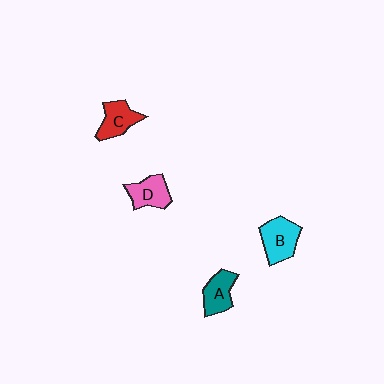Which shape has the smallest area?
Shape A (teal).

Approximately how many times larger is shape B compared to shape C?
Approximately 1.2 times.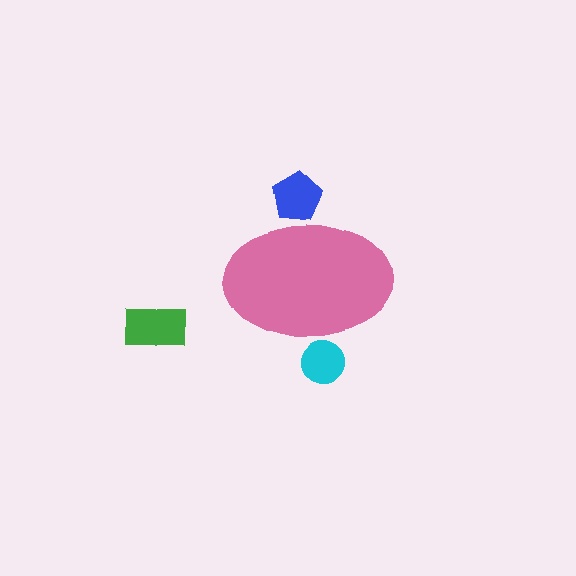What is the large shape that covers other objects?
A pink ellipse.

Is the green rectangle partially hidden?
No, the green rectangle is fully visible.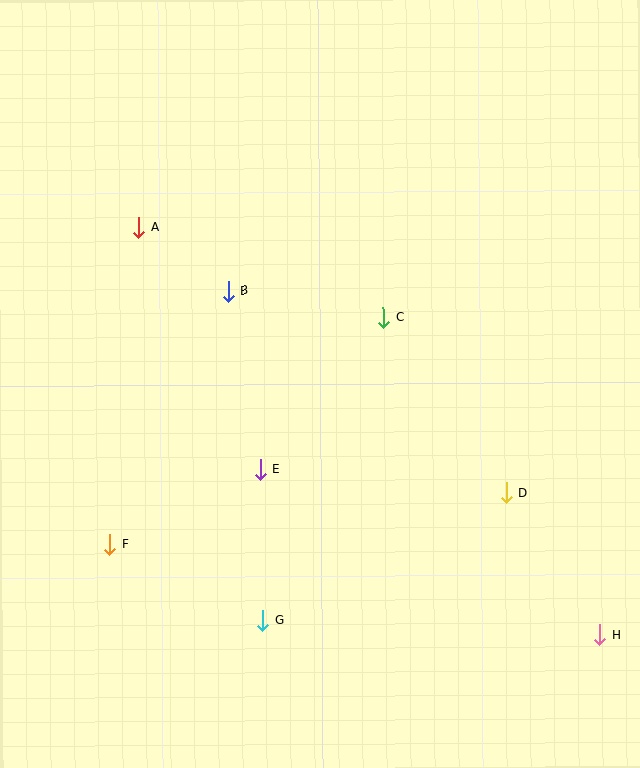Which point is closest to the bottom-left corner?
Point F is closest to the bottom-left corner.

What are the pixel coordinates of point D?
Point D is at (506, 493).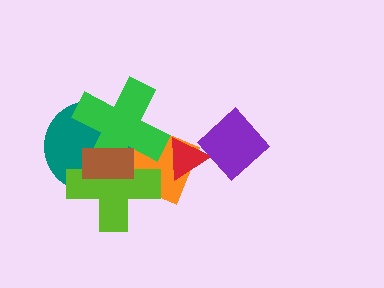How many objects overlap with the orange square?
3 objects overlap with the orange square.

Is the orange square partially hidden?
Yes, it is partially covered by another shape.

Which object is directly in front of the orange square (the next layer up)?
The lime cross is directly in front of the orange square.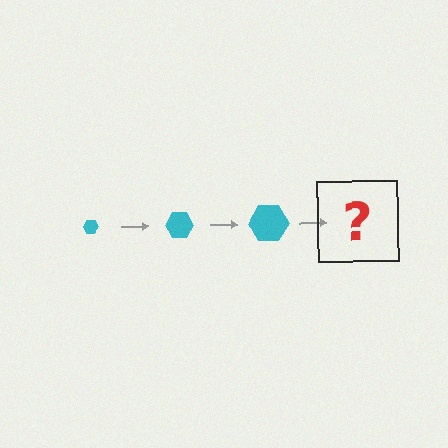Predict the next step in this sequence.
The next step is a cyan hexagon, larger than the previous one.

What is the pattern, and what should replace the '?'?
The pattern is that the hexagon gets progressively larger each step. The '?' should be a cyan hexagon, larger than the previous one.